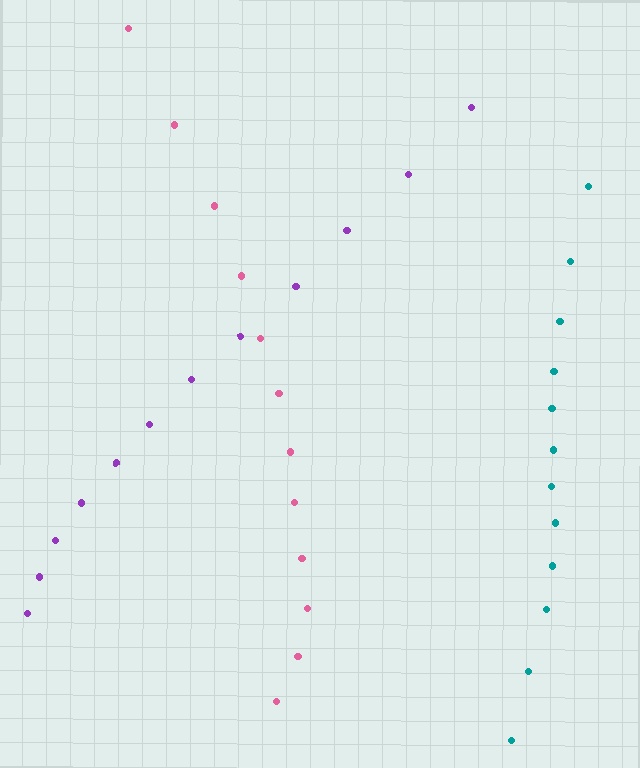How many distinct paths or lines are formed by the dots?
There are 3 distinct paths.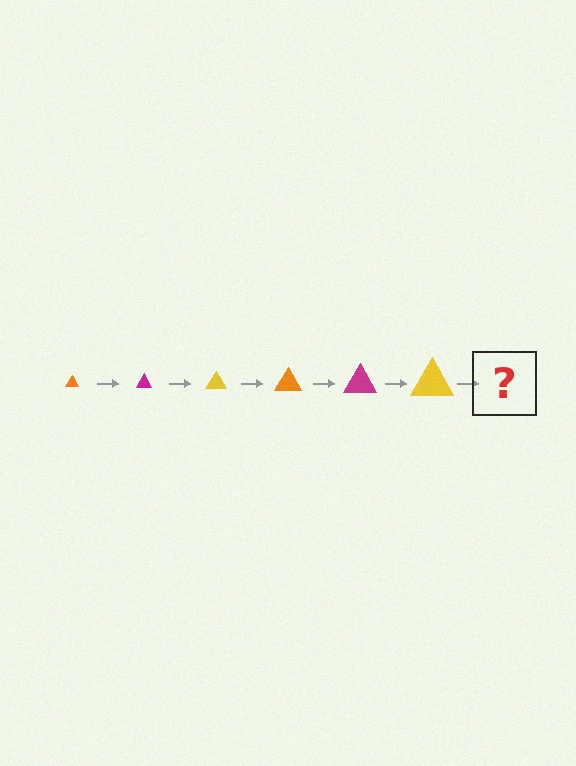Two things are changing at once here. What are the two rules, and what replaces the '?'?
The two rules are that the triangle grows larger each step and the color cycles through orange, magenta, and yellow. The '?' should be an orange triangle, larger than the previous one.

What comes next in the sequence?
The next element should be an orange triangle, larger than the previous one.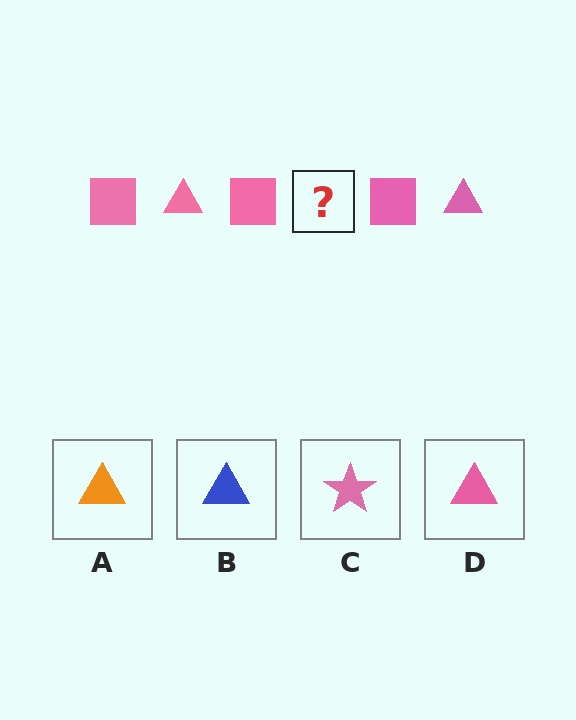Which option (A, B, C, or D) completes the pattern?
D.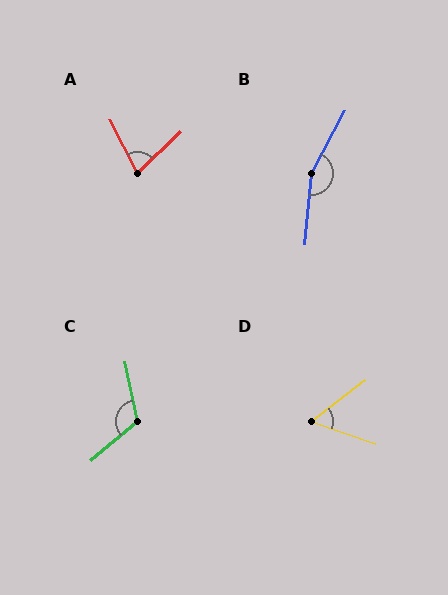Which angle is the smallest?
D, at approximately 56 degrees.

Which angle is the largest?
B, at approximately 157 degrees.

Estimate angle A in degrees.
Approximately 73 degrees.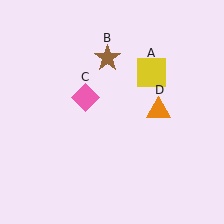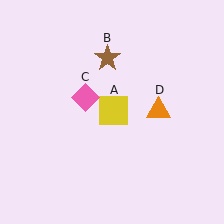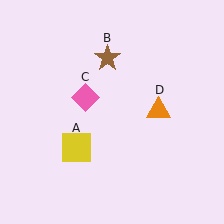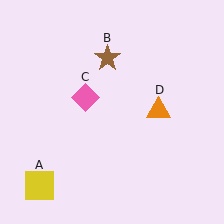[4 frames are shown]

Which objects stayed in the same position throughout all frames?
Brown star (object B) and pink diamond (object C) and orange triangle (object D) remained stationary.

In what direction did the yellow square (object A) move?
The yellow square (object A) moved down and to the left.